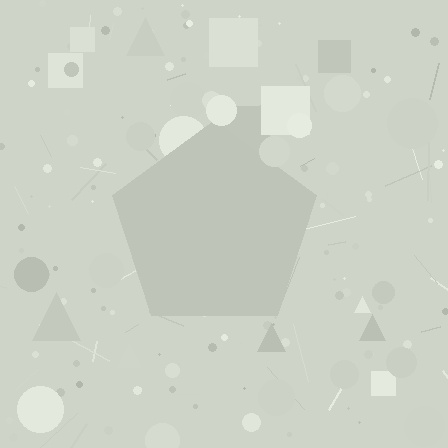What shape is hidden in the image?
A pentagon is hidden in the image.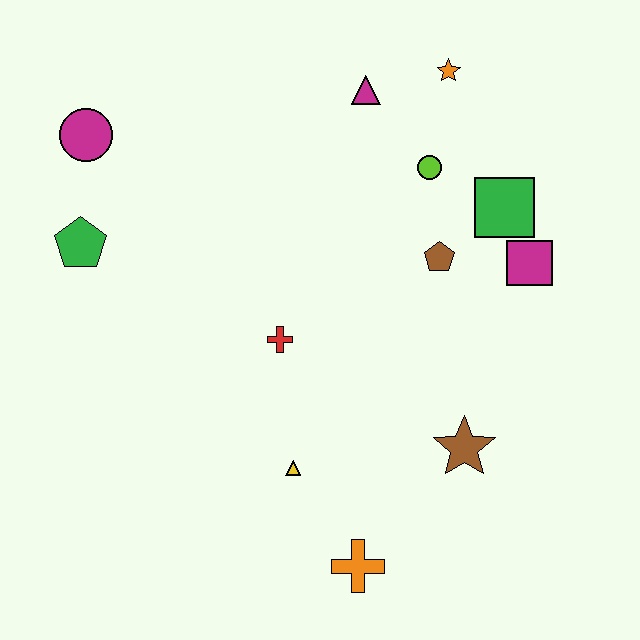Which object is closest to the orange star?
The magenta triangle is closest to the orange star.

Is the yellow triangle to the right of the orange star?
No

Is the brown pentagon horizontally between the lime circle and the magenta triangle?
No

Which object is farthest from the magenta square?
The magenta circle is farthest from the magenta square.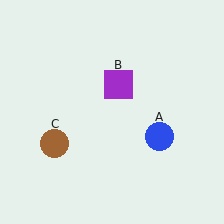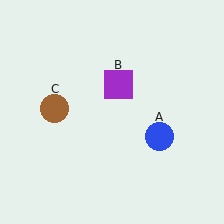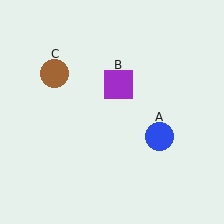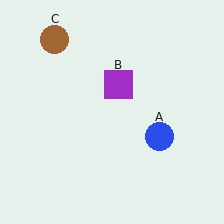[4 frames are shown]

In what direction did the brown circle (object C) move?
The brown circle (object C) moved up.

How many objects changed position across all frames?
1 object changed position: brown circle (object C).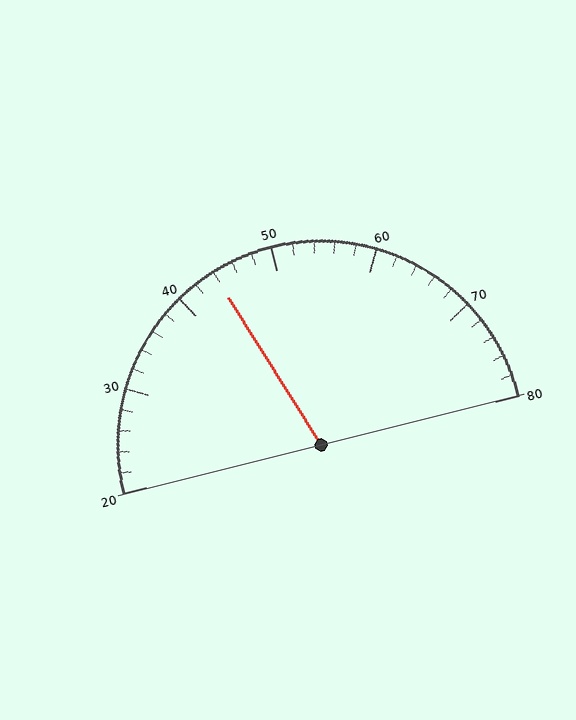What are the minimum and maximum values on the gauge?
The gauge ranges from 20 to 80.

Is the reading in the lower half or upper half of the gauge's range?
The reading is in the lower half of the range (20 to 80).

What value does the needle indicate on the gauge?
The needle indicates approximately 44.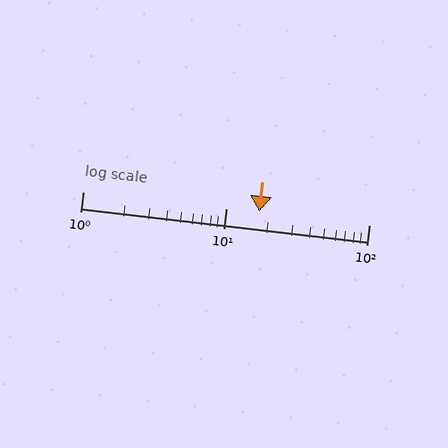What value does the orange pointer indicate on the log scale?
The pointer indicates approximately 17.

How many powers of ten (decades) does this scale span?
The scale spans 2 decades, from 1 to 100.